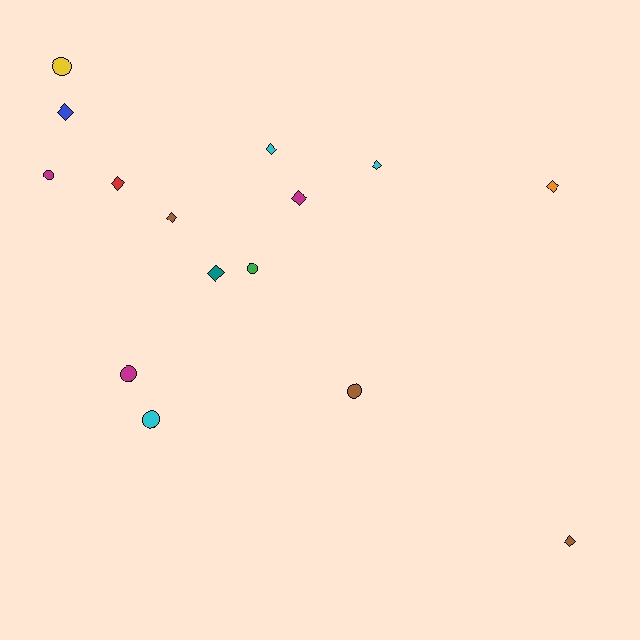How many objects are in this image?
There are 15 objects.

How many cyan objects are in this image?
There are 3 cyan objects.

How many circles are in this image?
There are 6 circles.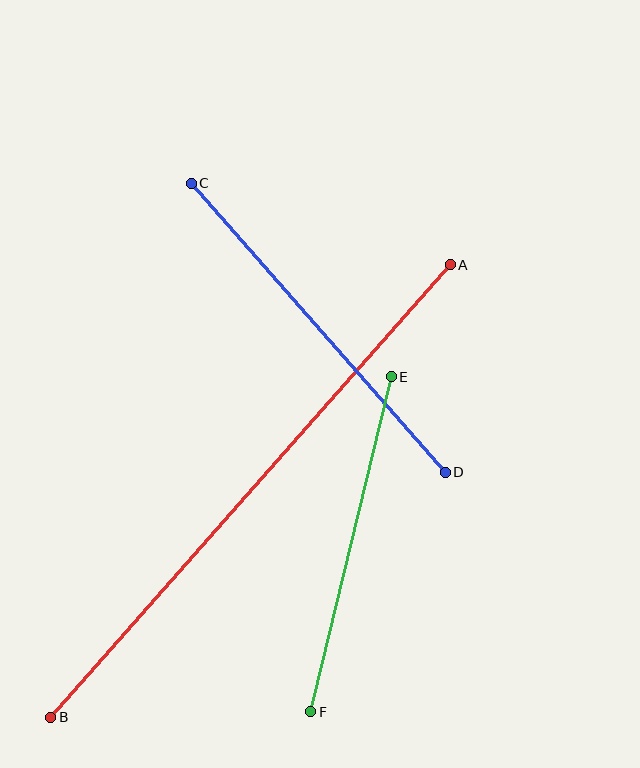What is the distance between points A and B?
The distance is approximately 604 pixels.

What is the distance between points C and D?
The distance is approximately 385 pixels.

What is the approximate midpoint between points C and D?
The midpoint is at approximately (318, 328) pixels.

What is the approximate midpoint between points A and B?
The midpoint is at approximately (250, 491) pixels.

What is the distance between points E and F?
The distance is approximately 345 pixels.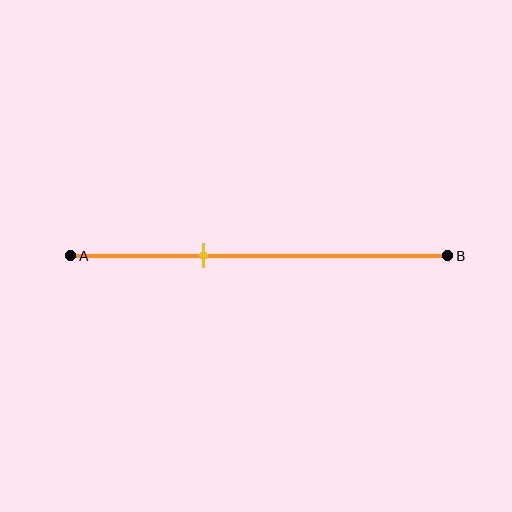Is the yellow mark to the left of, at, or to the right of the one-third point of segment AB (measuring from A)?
The yellow mark is approximately at the one-third point of segment AB.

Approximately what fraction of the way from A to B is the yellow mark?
The yellow mark is approximately 35% of the way from A to B.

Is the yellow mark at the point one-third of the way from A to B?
Yes, the mark is approximately at the one-third point.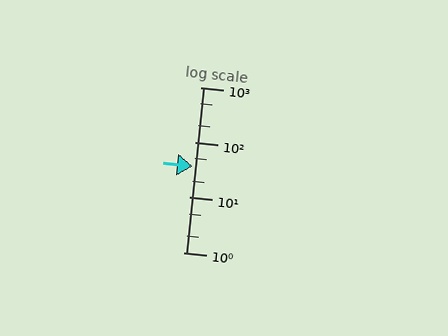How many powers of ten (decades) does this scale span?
The scale spans 3 decades, from 1 to 1000.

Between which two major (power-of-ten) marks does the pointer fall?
The pointer is between 10 and 100.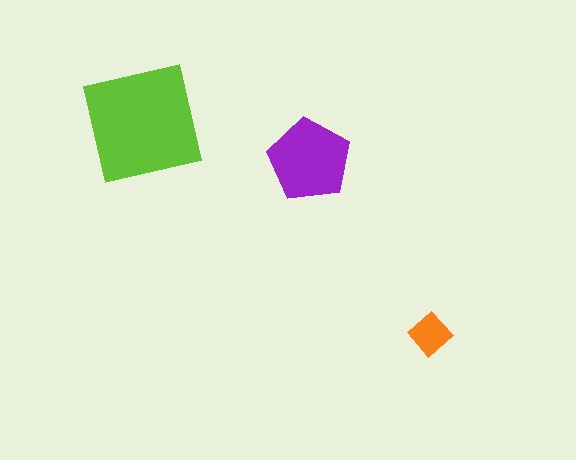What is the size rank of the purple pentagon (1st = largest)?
2nd.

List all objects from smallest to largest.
The orange diamond, the purple pentagon, the lime square.